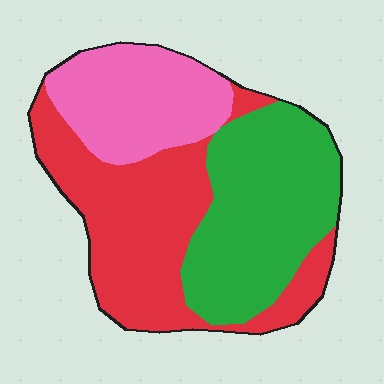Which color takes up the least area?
Pink, at roughly 25%.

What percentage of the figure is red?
Red takes up between a quarter and a half of the figure.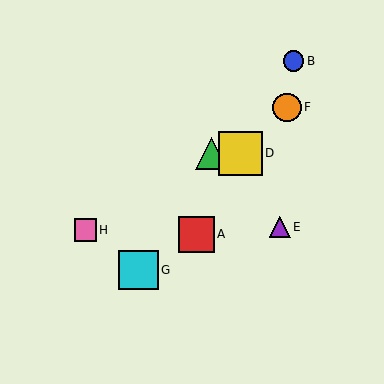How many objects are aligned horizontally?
2 objects (C, D) are aligned horizontally.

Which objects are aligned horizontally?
Objects C, D are aligned horizontally.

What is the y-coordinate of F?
Object F is at y≈107.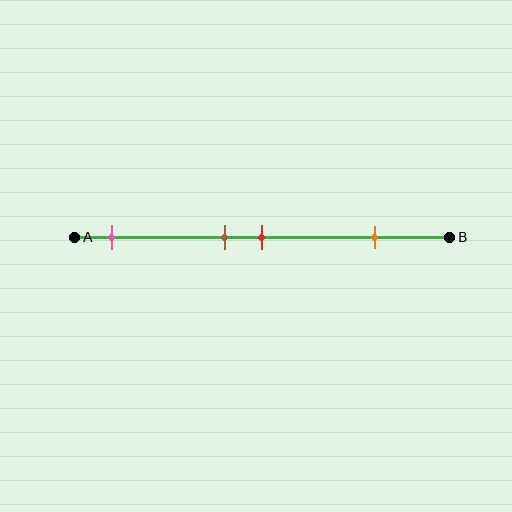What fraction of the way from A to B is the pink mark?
The pink mark is approximately 10% (0.1) of the way from A to B.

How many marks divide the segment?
There are 4 marks dividing the segment.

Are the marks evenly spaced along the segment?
No, the marks are not evenly spaced.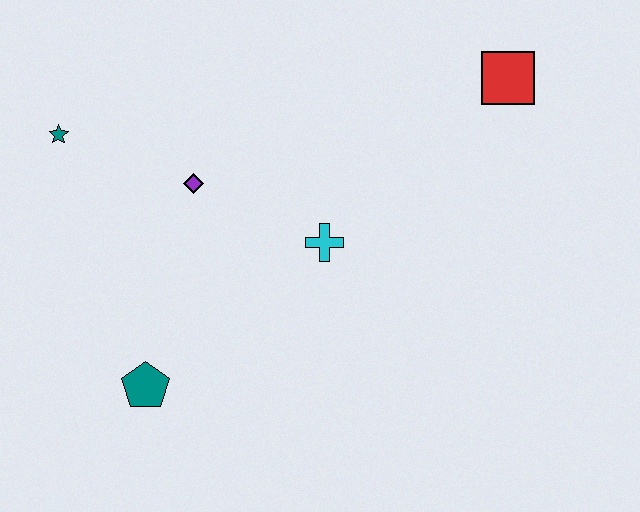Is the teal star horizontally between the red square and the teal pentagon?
No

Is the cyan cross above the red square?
No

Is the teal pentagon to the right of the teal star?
Yes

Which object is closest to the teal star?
The purple diamond is closest to the teal star.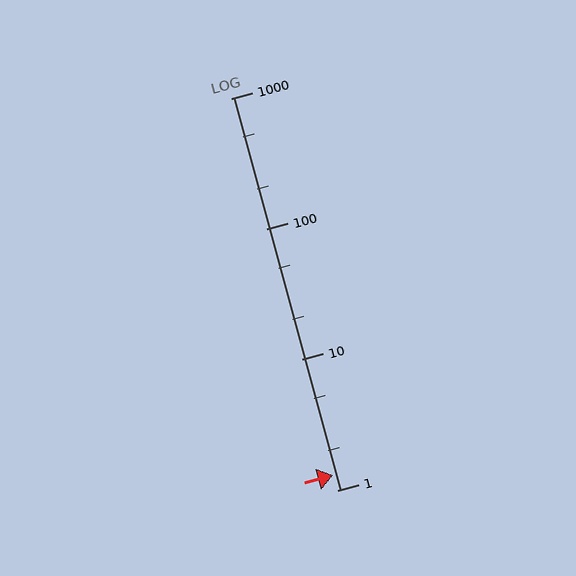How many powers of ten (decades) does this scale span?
The scale spans 3 decades, from 1 to 1000.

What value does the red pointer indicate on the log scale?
The pointer indicates approximately 1.3.